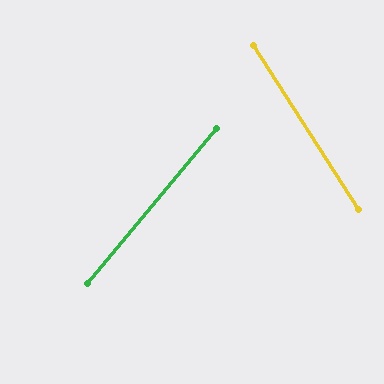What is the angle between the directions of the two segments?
Approximately 72 degrees.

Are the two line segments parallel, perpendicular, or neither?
Neither parallel nor perpendicular — they differ by about 72°.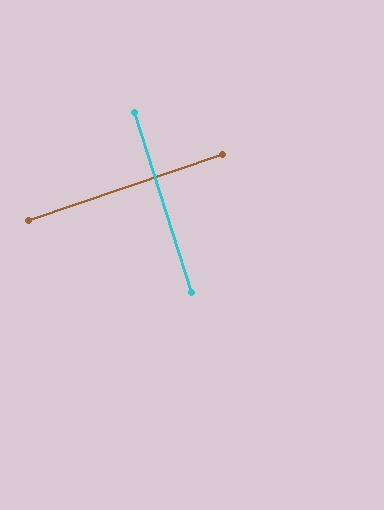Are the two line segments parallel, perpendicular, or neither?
Perpendicular — they meet at approximately 89°.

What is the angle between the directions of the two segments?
Approximately 89 degrees.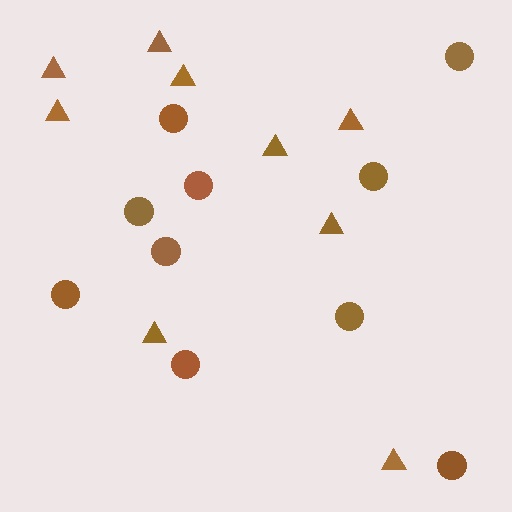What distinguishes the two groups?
There are 2 groups: one group of triangles (9) and one group of circles (10).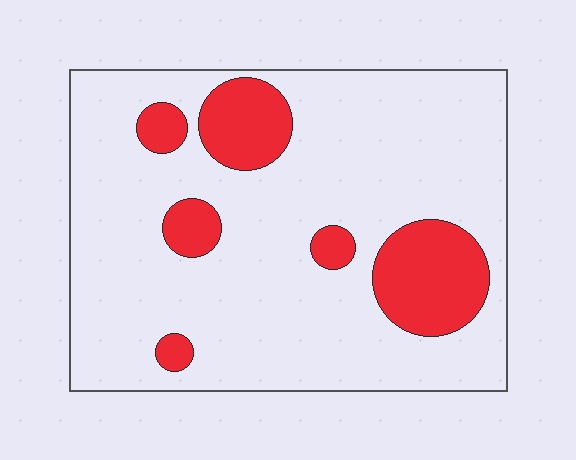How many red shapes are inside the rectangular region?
6.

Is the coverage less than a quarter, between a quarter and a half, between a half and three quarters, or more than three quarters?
Less than a quarter.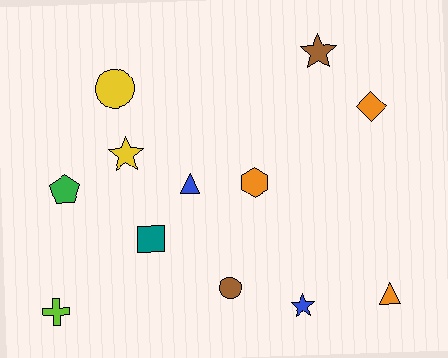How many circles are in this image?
There are 2 circles.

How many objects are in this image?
There are 12 objects.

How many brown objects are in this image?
There are 2 brown objects.